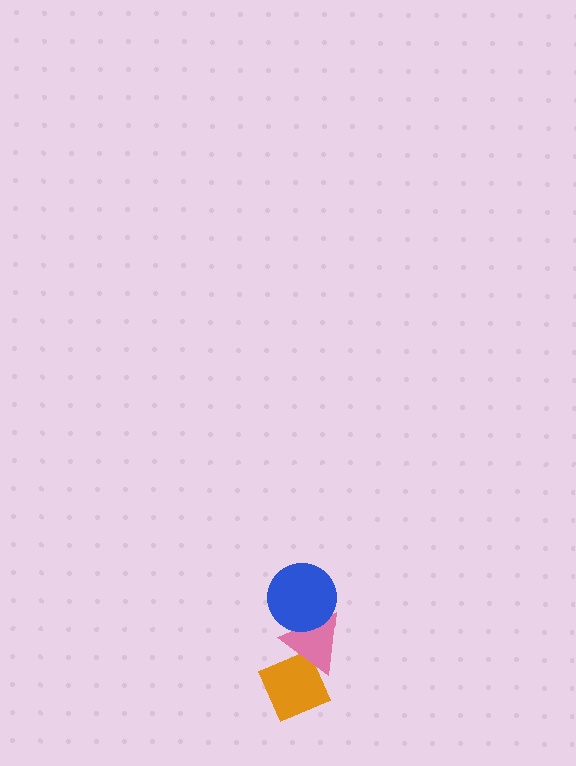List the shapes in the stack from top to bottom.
From top to bottom: the blue circle, the pink triangle, the orange diamond.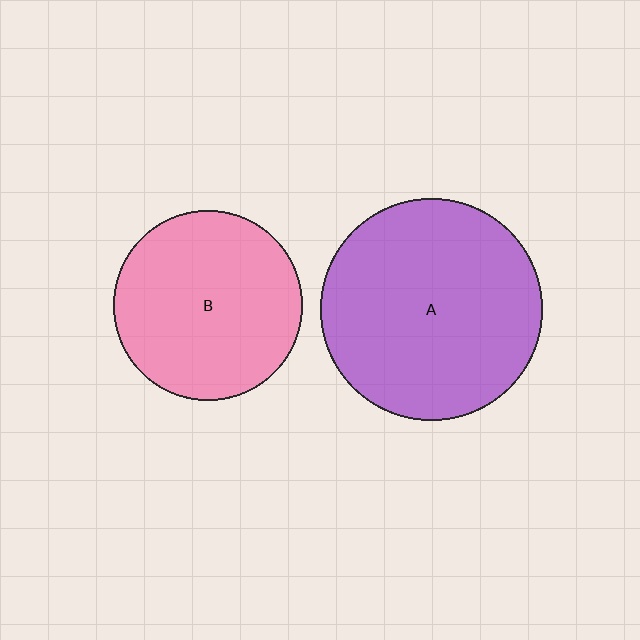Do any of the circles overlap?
No, none of the circles overlap.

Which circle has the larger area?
Circle A (purple).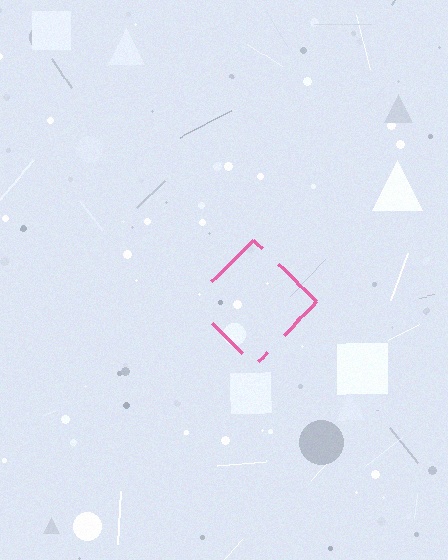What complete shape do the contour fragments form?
The contour fragments form a diamond.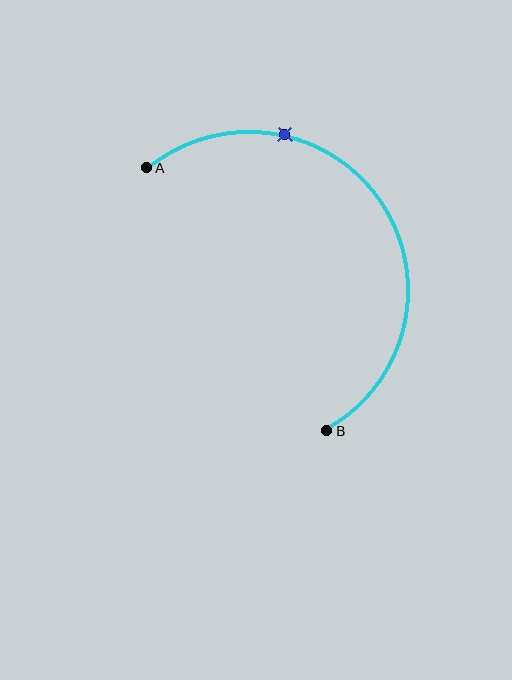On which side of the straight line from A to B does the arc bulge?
The arc bulges above and to the right of the straight line connecting A and B.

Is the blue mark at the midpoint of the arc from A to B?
No. The blue mark lies on the arc but is closer to endpoint A. The arc midpoint would be at the point on the curve equidistant along the arc from both A and B.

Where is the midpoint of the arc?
The arc midpoint is the point on the curve farthest from the straight line joining A and B. It sits above and to the right of that line.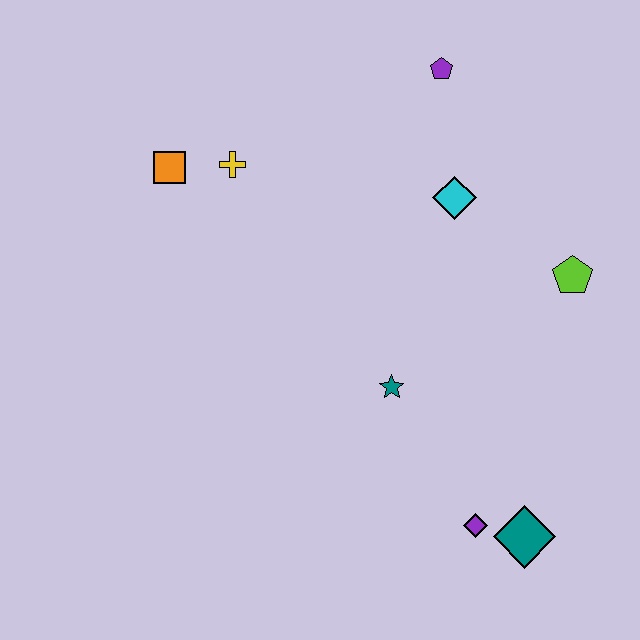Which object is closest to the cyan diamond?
The purple pentagon is closest to the cyan diamond.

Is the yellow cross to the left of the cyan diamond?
Yes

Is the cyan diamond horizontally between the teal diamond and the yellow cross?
Yes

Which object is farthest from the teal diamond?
The orange square is farthest from the teal diamond.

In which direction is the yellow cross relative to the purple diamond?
The yellow cross is above the purple diamond.